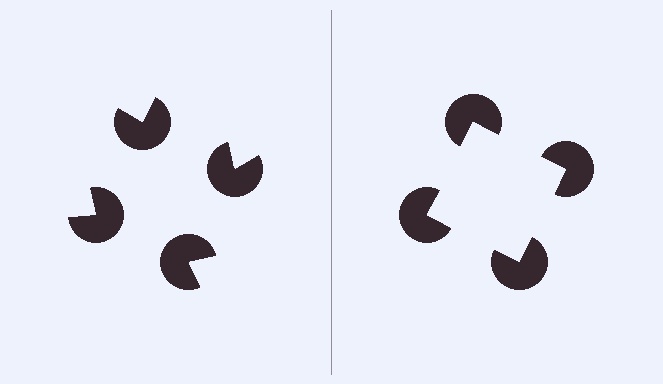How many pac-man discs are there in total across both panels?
8 — 4 on each side.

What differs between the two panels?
The pac-man discs are positioned identically on both sides; only the wedge orientations differ. On the right they align to a square; on the left they are misaligned.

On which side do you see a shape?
An illusory square appears on the right side. On the left side the wedge cuts are rotated, so no coherent shape forms.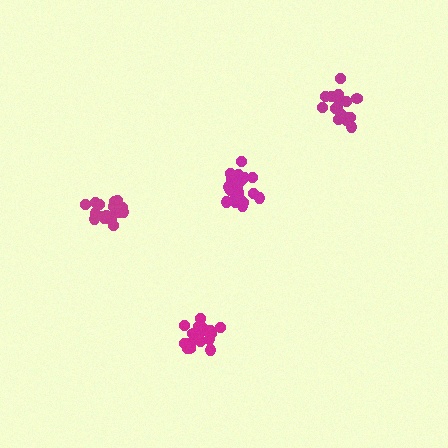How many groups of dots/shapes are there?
There are 4 groups.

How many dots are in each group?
Group 1: 21 dots, Group 2: 17 dots, Group 3: 19 dots, Group 4: 20 dots (77 total).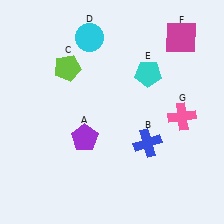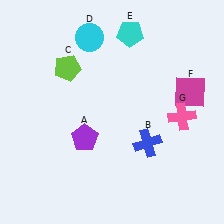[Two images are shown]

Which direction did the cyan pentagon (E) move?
The cyan pentagon (E) moved up.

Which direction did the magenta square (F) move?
The magenta square (F) moved down.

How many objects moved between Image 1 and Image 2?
2 objects moved between the two images.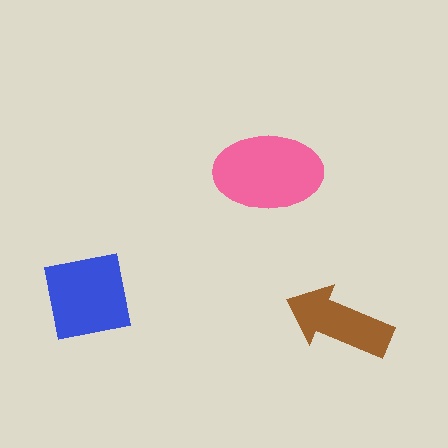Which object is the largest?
The pink ellipse.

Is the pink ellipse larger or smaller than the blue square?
Larger.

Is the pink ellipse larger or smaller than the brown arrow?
Larger.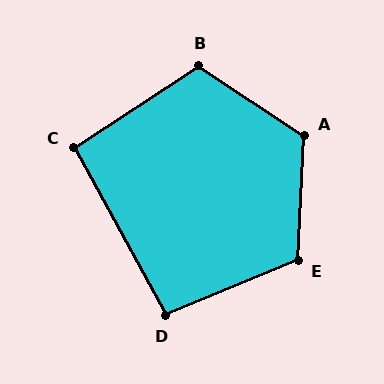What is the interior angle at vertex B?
Approximately 114 degrees (obtuse).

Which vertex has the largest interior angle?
A, at approximately 120 degrees.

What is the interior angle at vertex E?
Approximately 116 degrees (obtuse).